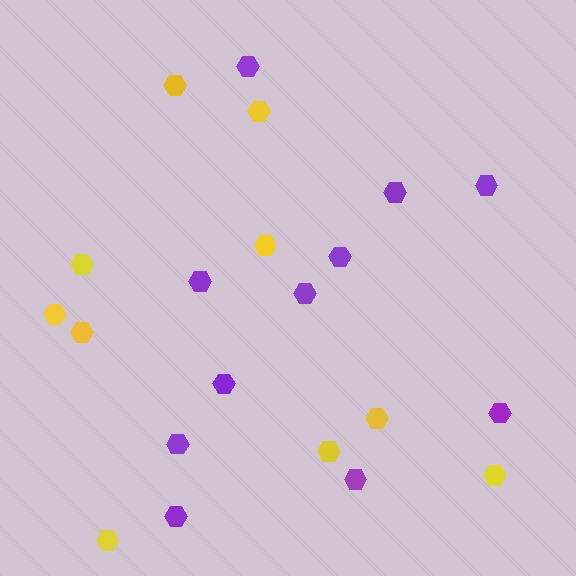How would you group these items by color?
There are 2 groups: one group of yellow hexagons (10) and one group of purple hexagons (11).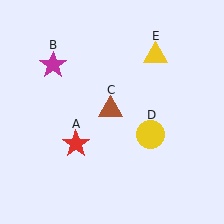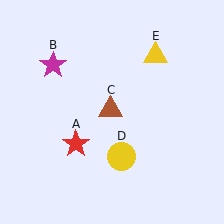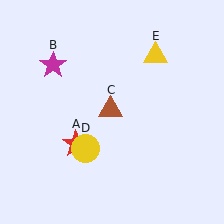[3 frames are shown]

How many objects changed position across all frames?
1 object changed position: yellow circle (object D).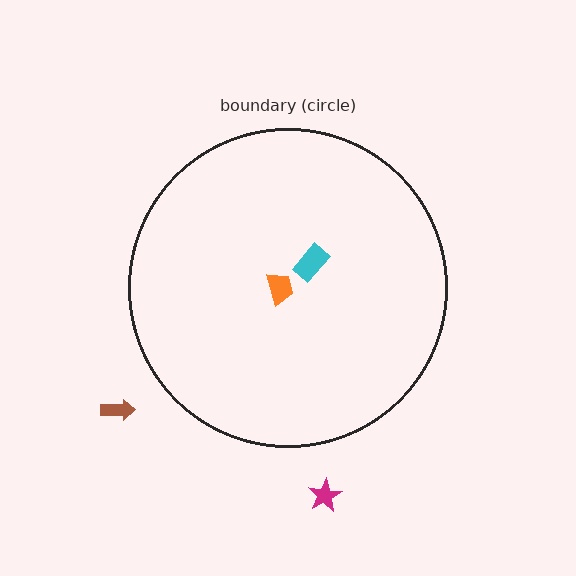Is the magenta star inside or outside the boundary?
Outside.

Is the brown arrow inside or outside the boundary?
Outside.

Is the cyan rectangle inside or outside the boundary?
Inside.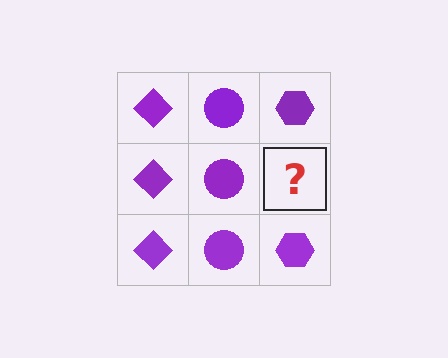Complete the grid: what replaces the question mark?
The question mark should be replaced with a purple hexagon.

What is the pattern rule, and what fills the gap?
The rule is that each column has a consistent shape. The gap should be filled with a purple hexagon.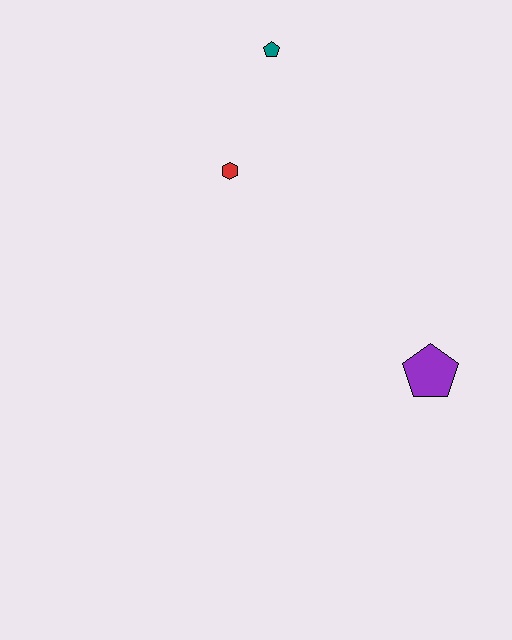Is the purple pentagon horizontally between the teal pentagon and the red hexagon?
No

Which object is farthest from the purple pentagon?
The teal pentagon is farthest from the purple pentagon.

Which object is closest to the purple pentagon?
The red hexagon is closest to the purple pentagon.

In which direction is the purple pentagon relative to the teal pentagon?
The purple pentagon is below the teal pentagon.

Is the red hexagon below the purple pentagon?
No